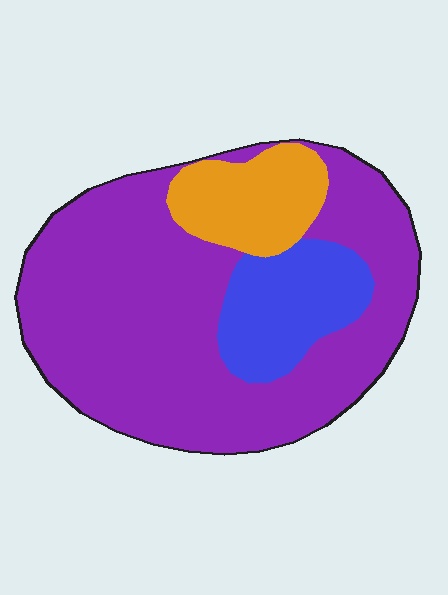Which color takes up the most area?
Purple, at roughly 70%.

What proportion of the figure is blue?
Blue covers around 15% of the figure.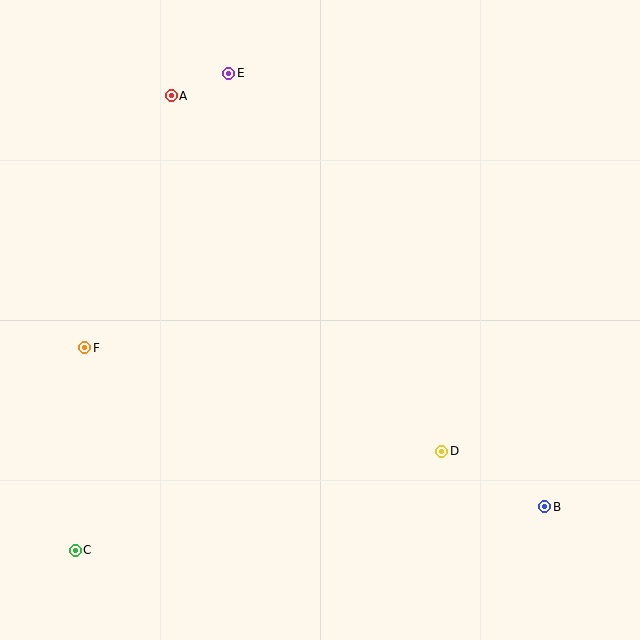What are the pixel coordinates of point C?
Point C is at (75, 550).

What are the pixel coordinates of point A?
Point A is at (171, 96).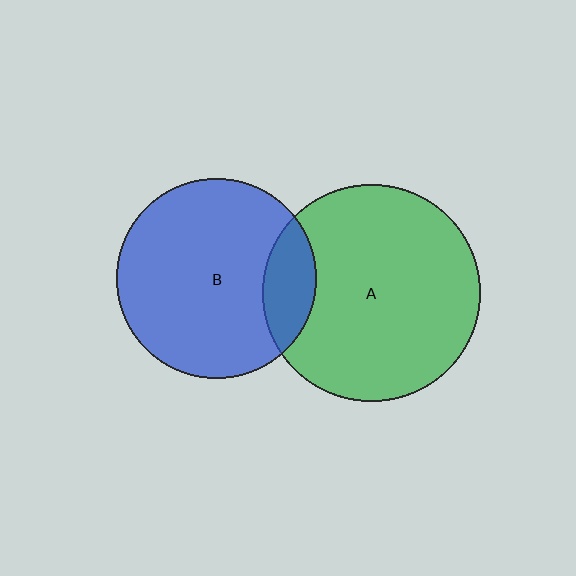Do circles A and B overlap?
Yes.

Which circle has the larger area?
Circle A (green).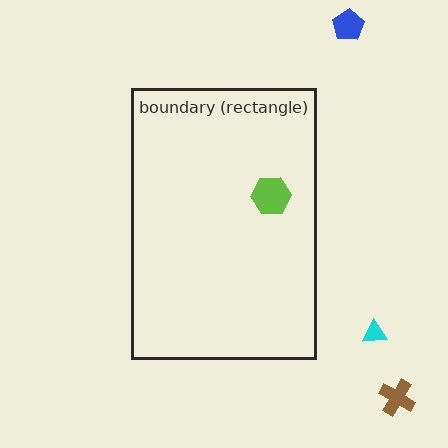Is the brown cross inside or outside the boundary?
Outside.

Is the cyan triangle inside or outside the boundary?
Outside.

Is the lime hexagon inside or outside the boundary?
Inside.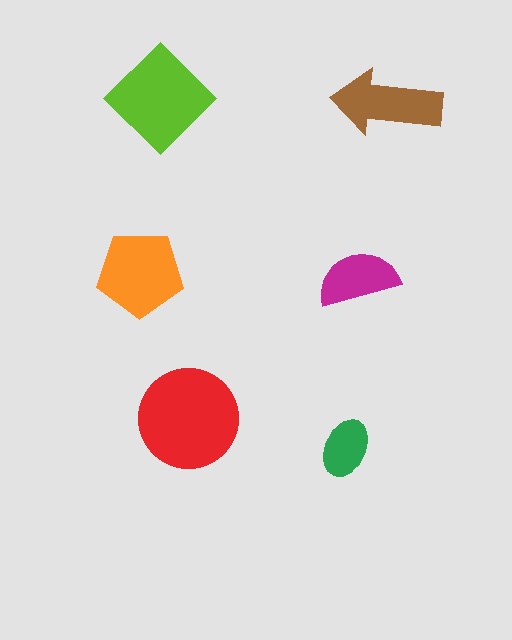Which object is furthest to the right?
The brown arrow is rightmost.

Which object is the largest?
The red circle.